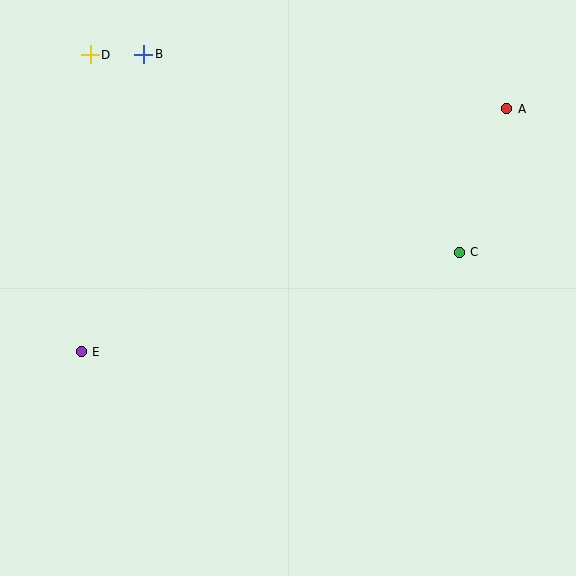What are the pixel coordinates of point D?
Point D is at (90, 55).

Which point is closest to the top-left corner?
Point D is closest to the top-left corner.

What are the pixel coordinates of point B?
Point B is at (144, 54).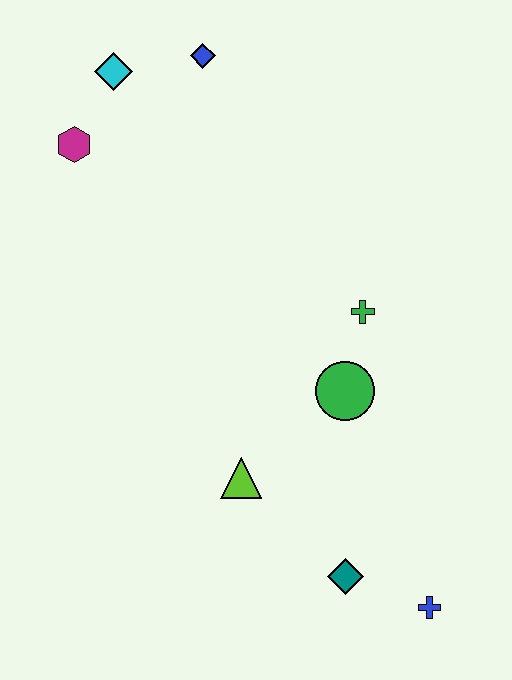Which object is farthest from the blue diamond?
The blue cross is farthest from the blue diamond.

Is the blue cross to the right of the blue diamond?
Yes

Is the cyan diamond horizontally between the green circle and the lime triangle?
No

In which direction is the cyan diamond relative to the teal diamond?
The cyan diamond is above the teal diamond.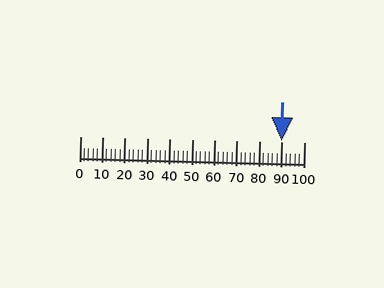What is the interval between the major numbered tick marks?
The major tick marks are spaced 10 units apart.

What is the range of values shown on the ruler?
The ruler shows values from 0 to 100.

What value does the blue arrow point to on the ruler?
The blue arrow points to approximately 90.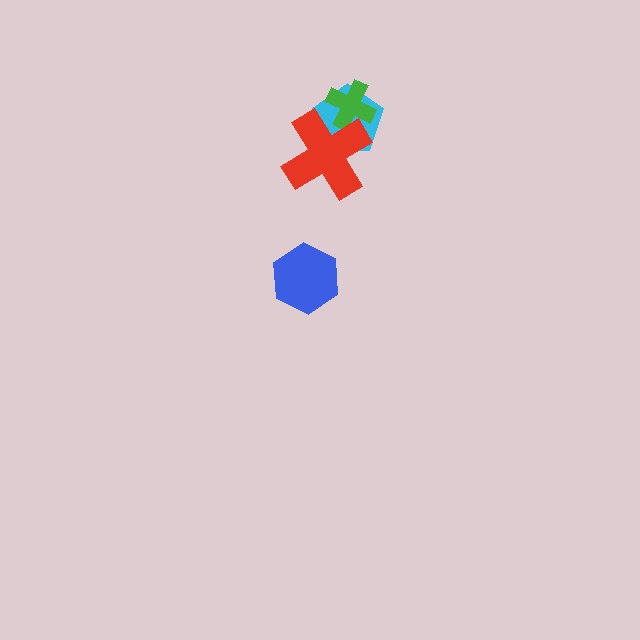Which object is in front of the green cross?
The red cross is in front of the green cross.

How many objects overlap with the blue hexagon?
0 objects overlap with the blue hexagon.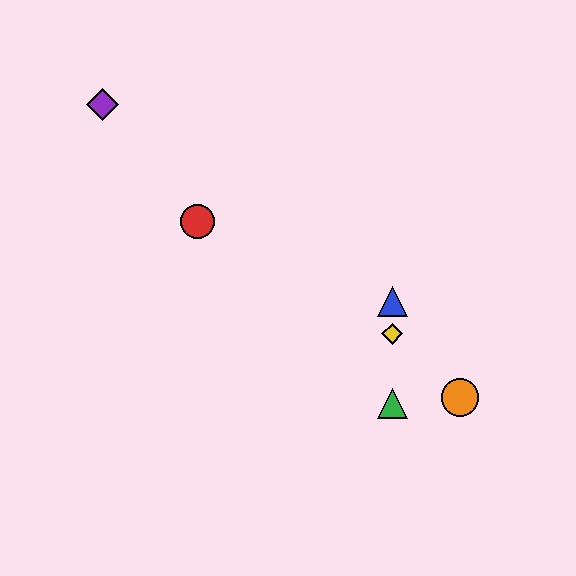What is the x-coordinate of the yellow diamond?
The yellow diamond is at x≈392.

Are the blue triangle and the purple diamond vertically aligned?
No, the blue triangle is at x≈392 and the purple diamond is at x≈102.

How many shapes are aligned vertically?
3 shapes (the blue triangle, the green triangle, the yellow diamond) are aligned vertically.